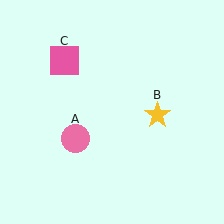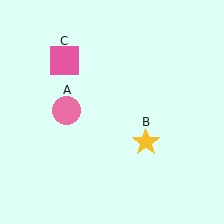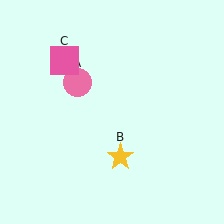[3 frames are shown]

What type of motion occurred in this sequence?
The pink circle (object A), yellow star (object B) rotated clockwise around the center of the scene.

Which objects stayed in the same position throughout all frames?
Pink square (object C) remained stationary.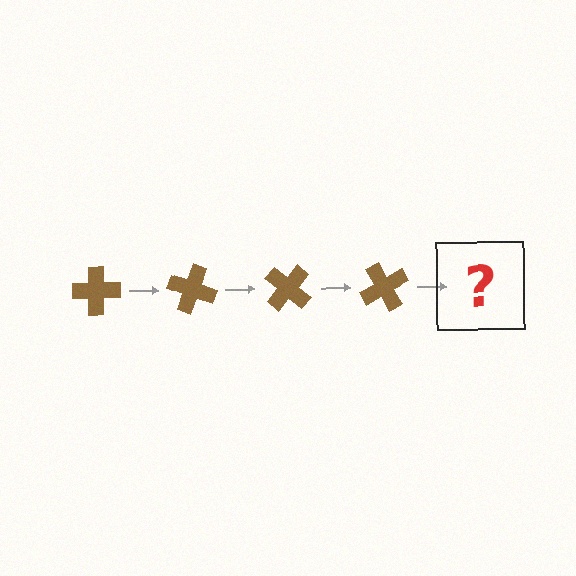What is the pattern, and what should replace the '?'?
The pattern is that the cross rotates 20 degrees each step. The '?' should be a brown cross rotated 80 degrees.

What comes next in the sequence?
The next element should be a brown cross rotated 80 degrees.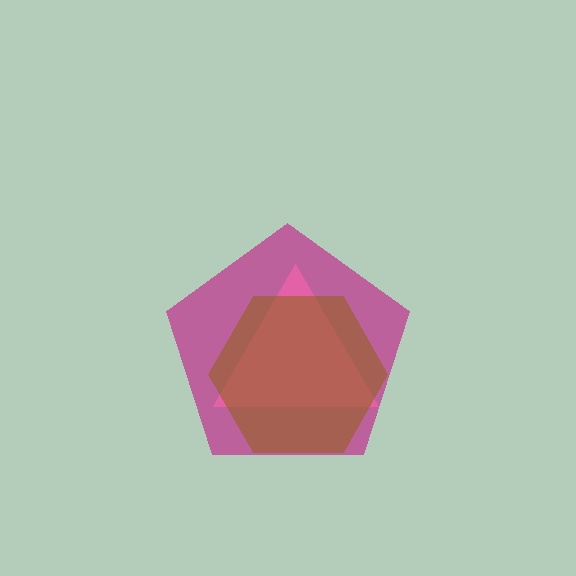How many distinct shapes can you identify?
There are 3 distinct shapes: a magenta pentagon, a pink triangle, a brown hexagon.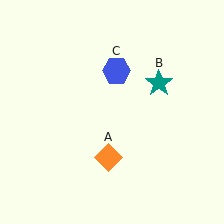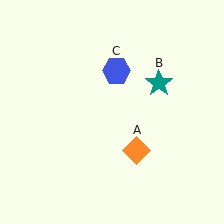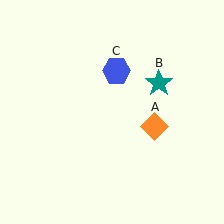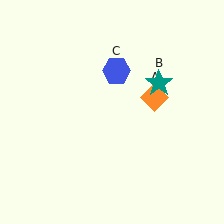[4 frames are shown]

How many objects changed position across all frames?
1 object changed position: orange diamond (object A).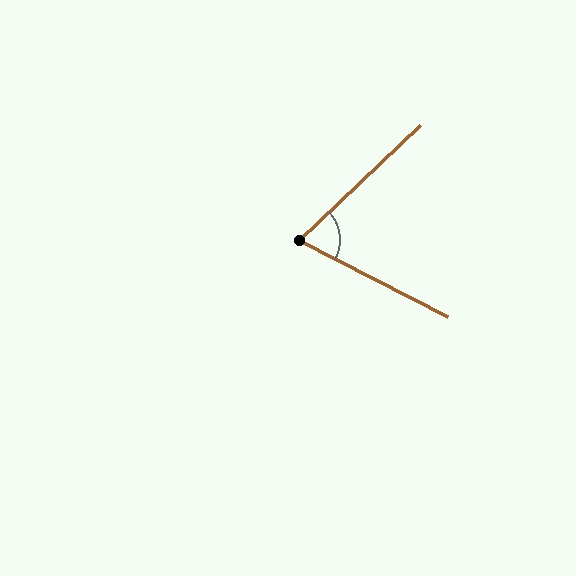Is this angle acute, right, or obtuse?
It is acute.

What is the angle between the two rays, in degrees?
Approximately 70 degrees.